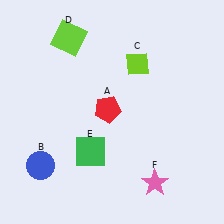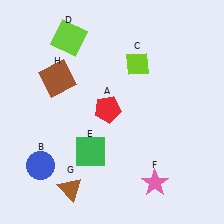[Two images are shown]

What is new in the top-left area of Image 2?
A brown square (H) was added in the top-left area of Image 2.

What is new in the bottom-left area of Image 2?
A brown triangle (G) was added in the bottom-left area of Image 2.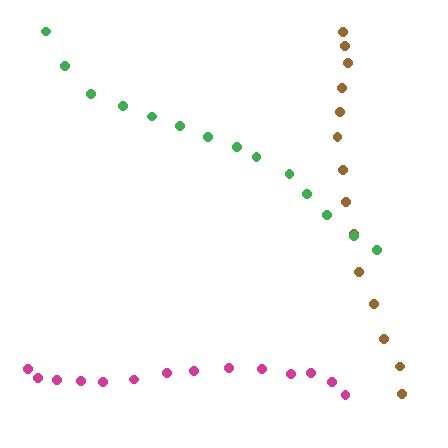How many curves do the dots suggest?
There are 3 distinct paths.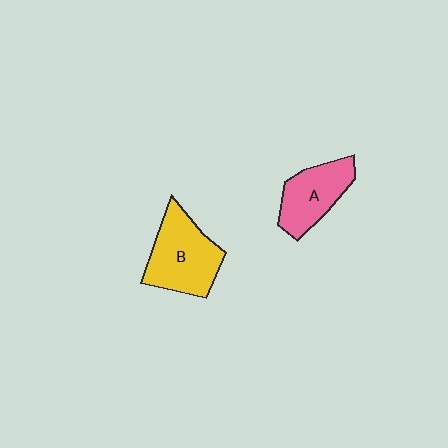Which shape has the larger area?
Shape B (yellow).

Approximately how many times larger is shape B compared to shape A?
Approximately 1.3 times.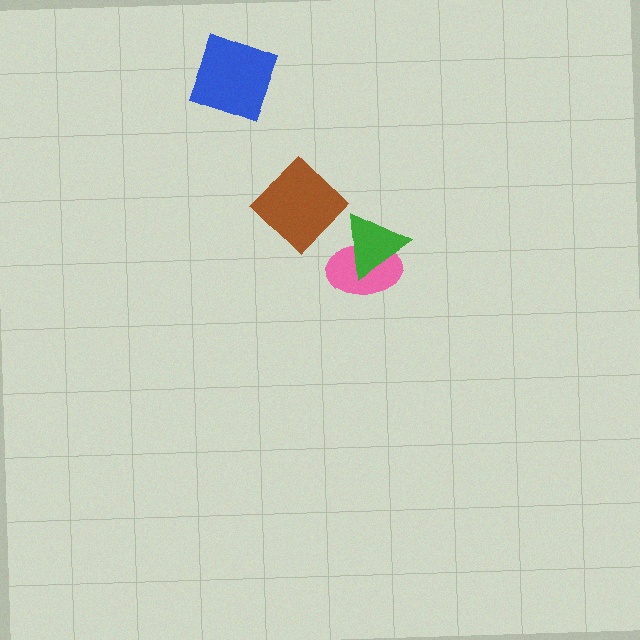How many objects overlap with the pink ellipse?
1 object overlaps with the pink ellipse.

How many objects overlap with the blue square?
0 objects overlap with the blue square.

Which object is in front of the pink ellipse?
The green triangle is in front of the pink ellipse.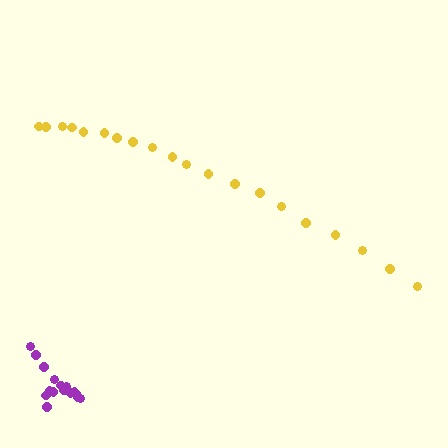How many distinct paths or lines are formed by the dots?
There are 2 distinct paths.